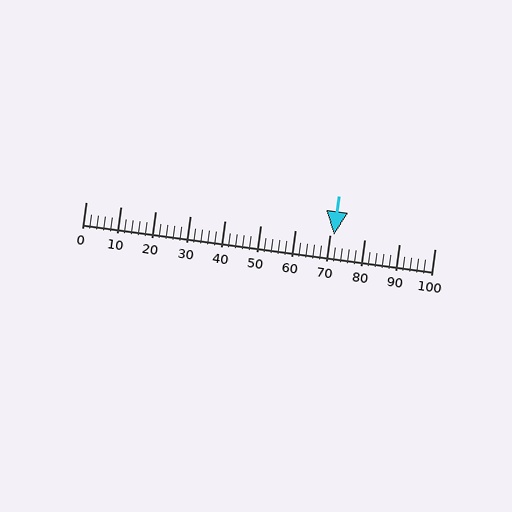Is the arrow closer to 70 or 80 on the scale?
The arrow is closer to 70.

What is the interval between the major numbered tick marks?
The major tick marks are spaced 10 units apart.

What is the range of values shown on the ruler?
The ruler shows values from 0 to 100.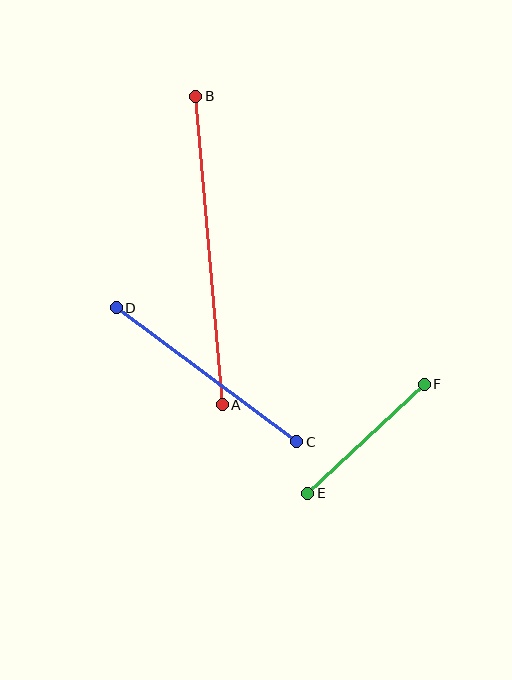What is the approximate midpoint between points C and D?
The midpoint is at approximately (207, 375) pixels.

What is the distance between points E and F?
The distance is approximately 159 pixels.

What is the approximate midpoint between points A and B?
The midpoint is at approximately (209, 250) pixels.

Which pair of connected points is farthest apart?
Points A and B are farthest apart.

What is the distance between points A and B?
The distance is approximately 309 pixels.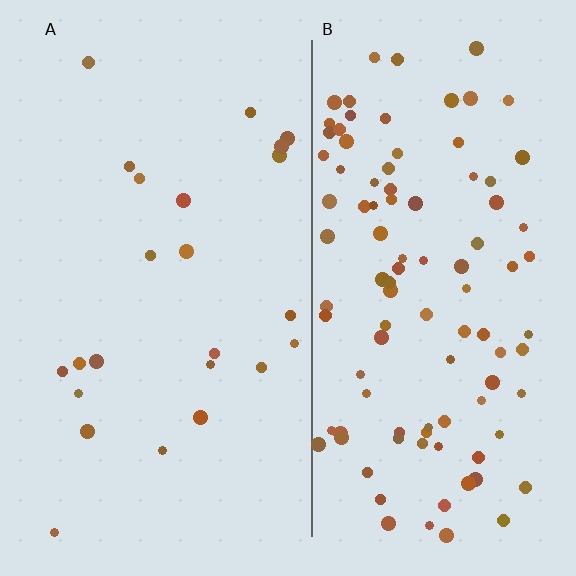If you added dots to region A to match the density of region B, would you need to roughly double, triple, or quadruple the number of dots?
Approximately quadruple.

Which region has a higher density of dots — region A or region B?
B (the right).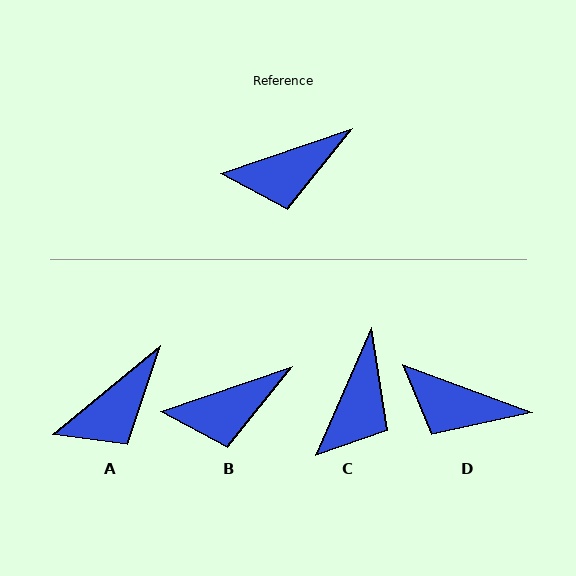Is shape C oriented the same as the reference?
No, it is off by about 47 degrees.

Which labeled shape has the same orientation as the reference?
B.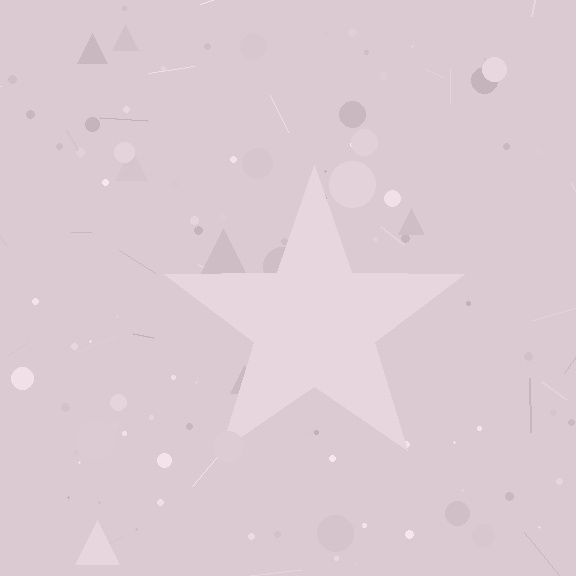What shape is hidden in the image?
A star is hidden in the image.